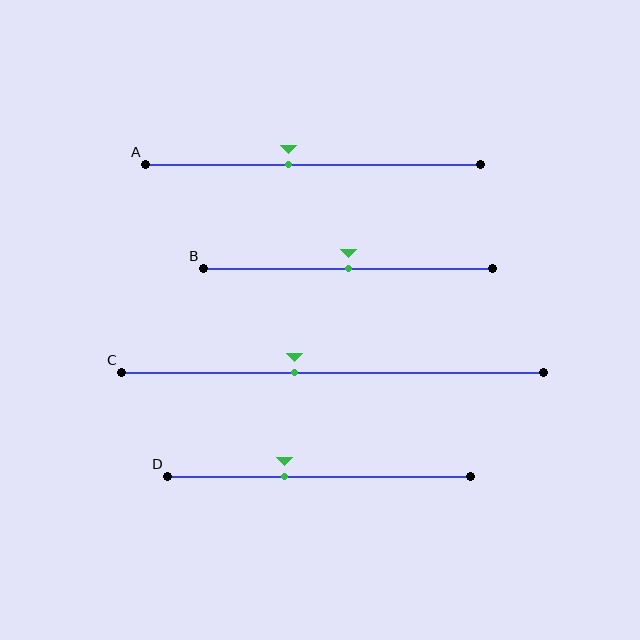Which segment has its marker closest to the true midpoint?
Segment B has its marker closest to the true midpoint.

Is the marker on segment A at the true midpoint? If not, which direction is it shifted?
No, the marker on segment A is shifted to the left by about 7% of the segment length.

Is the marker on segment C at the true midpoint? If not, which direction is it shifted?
No, the marker on segment C is shifted to the left by about 9% of the segment length.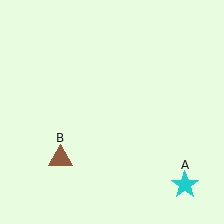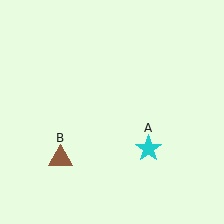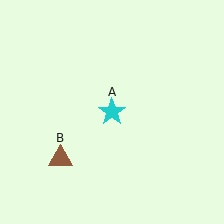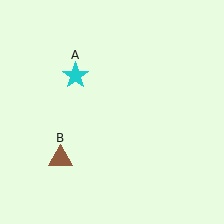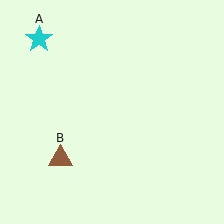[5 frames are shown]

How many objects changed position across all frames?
1 object changed position: cyan star (object A).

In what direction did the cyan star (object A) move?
The cyan star (object A) moved up and to the left.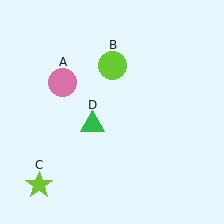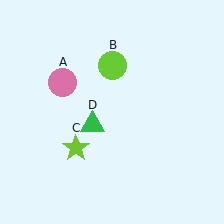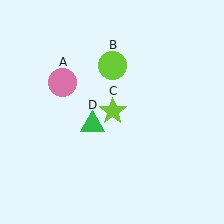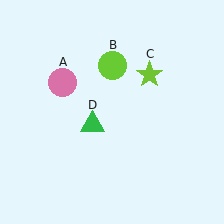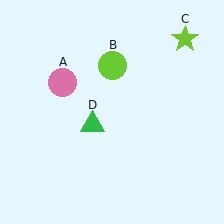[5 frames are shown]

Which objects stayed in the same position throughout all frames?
Pink circle (object A) and lime circle (object B) and green triangle (object D) remained stationary.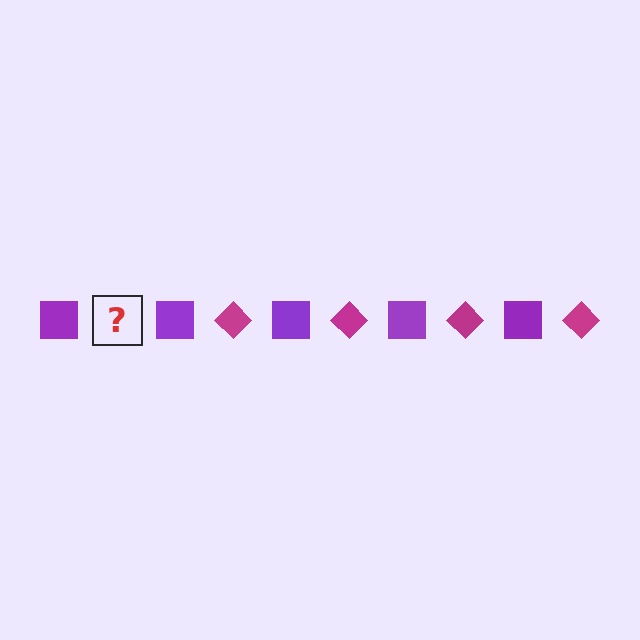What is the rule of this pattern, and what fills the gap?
The rule is that the pattern alternates between purple square and magenta diamond. The gap should be filled with a magenta diamond.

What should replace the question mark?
The question mark should be replaced with a magenta diamond.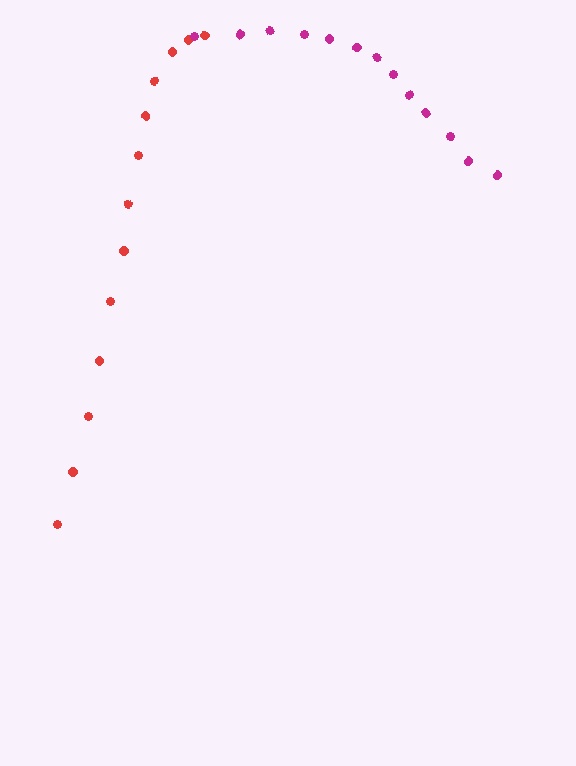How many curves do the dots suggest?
There are 2 distinct paths.